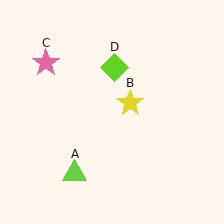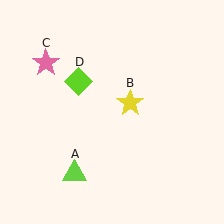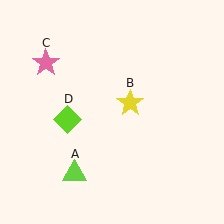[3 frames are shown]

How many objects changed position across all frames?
1 object changed position: lime diamond (object D).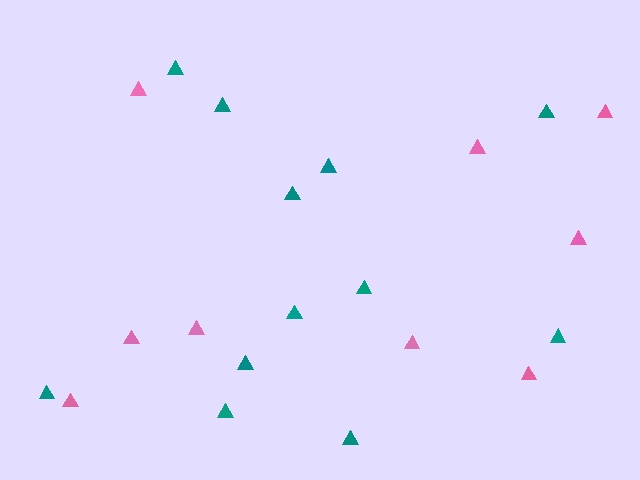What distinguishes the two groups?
There are 2 groups: one group of teal triangles (12) and one group of pink triangles (9).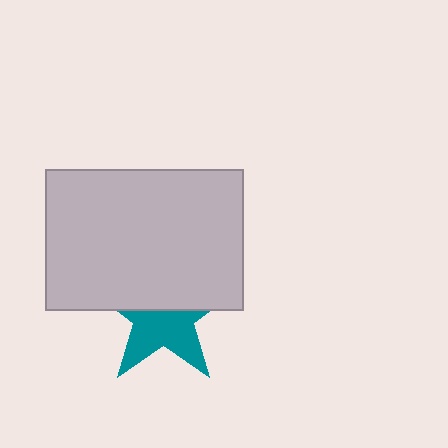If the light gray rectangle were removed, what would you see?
You would see the complete teal star.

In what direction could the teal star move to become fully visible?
The teal star could move down. That would shift it out from behind the light gray rectangle entirely.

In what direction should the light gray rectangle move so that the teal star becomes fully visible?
The light gray rectangle should move up. That is the shortest direction to clear the overlap and leave the teal star fully visible.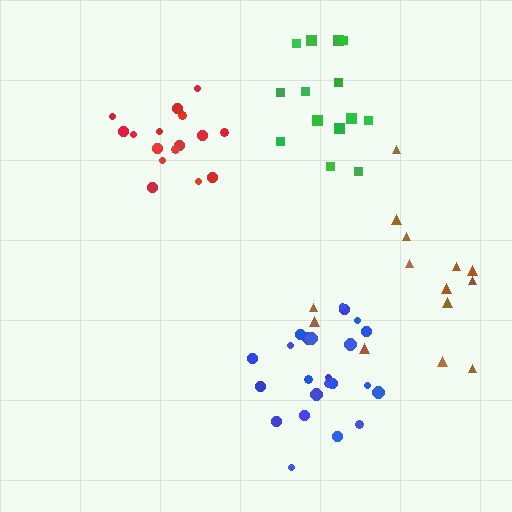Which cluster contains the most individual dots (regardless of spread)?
Blue (23).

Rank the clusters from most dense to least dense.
red, blue, green, brown.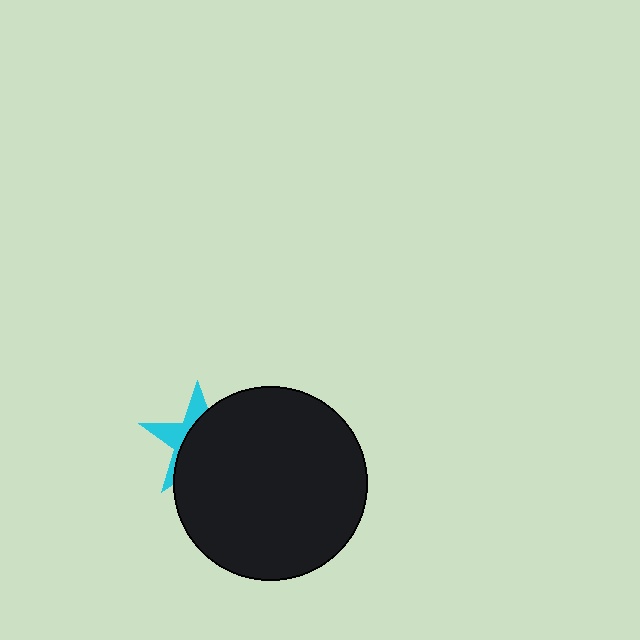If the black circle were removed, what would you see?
You would see the complete cyan star.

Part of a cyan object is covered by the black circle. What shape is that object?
It is a star.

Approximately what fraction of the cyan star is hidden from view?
Roughly 66% of the cyan star is hidden behind the black circle.